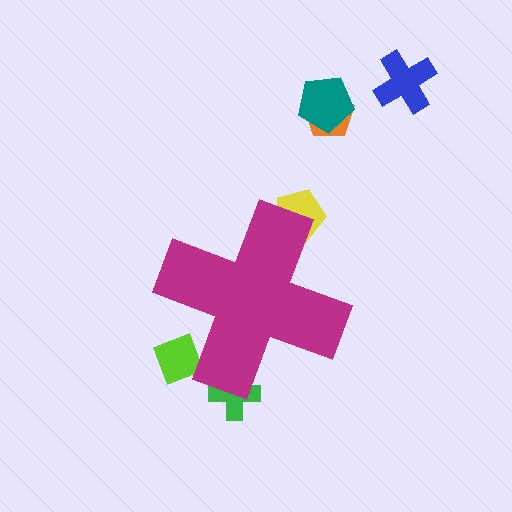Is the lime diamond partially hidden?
Yes, the lime diamond is partially hidden behind the magenta cross.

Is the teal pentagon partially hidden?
No, the teal pentagon is fully visible.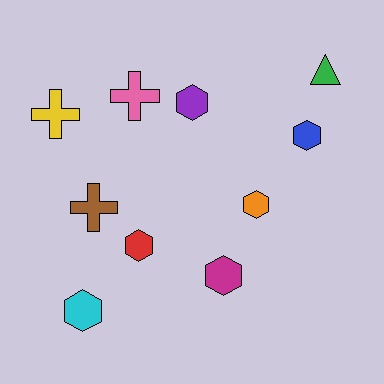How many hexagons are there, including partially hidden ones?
There are 6 hexagons.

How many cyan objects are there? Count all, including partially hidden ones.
There is 1 cyan object.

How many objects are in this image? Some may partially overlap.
There are 10 objects.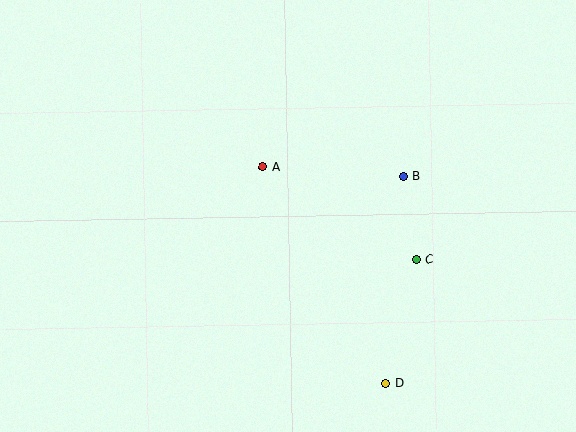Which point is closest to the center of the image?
Point A at (263, 167) is closest to the center.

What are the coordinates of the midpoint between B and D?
The midpoint between B and D is at (395, 280).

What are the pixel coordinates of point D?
Point D is at (386, 384).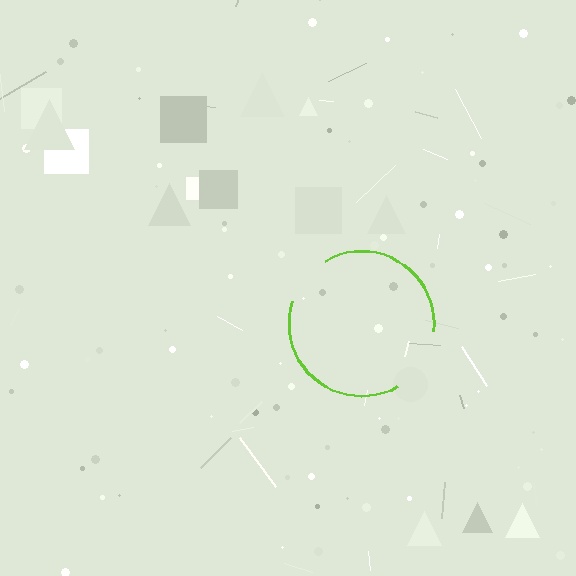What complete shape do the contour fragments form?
The contour fragments form a circle.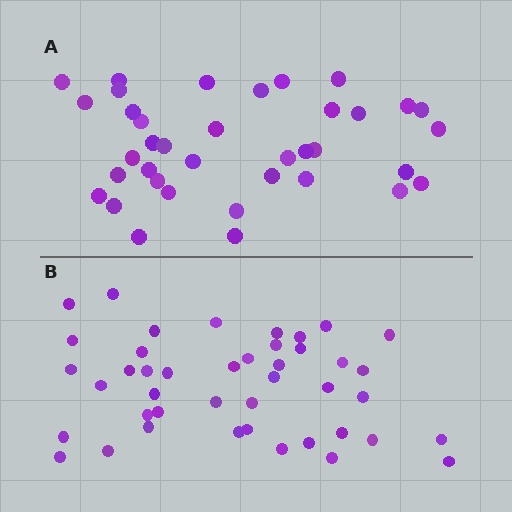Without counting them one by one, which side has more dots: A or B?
Region B (the bottom region) has more dots.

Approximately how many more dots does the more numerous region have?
Region B has about 6 more dots than region A.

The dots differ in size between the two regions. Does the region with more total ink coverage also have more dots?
No. Region A has more total ink coverage because its dots are larger, but region B actually contains more individual dots. Total area can be misleading — the number of items is what matters here.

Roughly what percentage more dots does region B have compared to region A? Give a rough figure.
About 15% more.